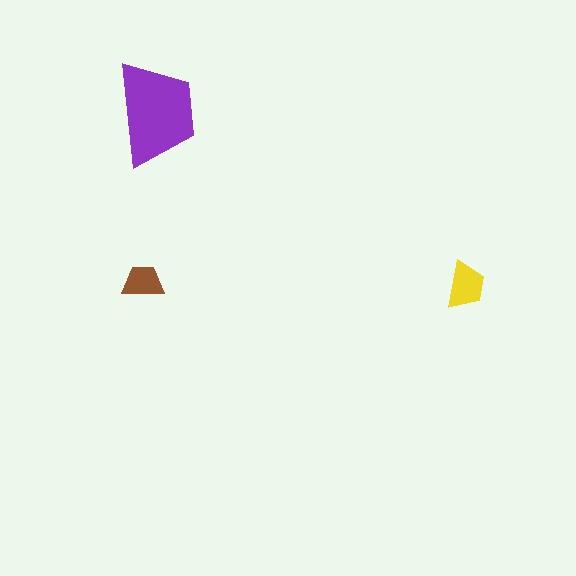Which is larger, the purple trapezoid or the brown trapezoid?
The purple one.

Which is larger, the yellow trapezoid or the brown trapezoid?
The yellow one.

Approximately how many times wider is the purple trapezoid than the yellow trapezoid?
About 2 times wider.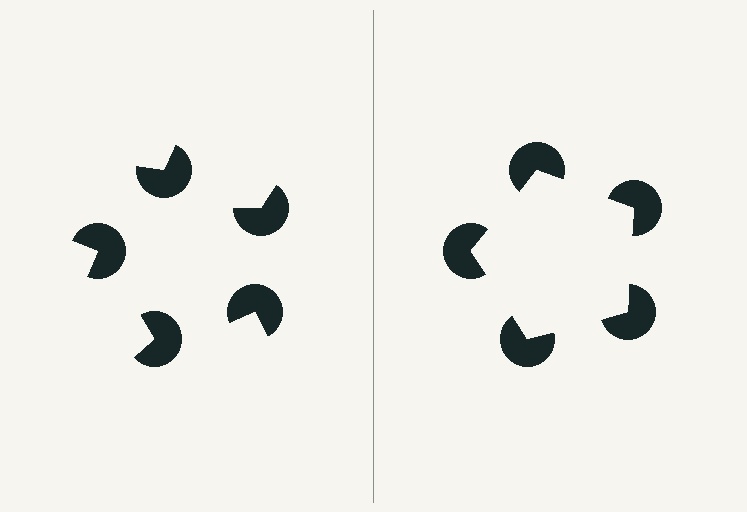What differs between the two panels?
The pac-man discs are positioned identically on both sides; only the wedge orientations differ. On the right they align to a pentagon; on the left they are misaligned.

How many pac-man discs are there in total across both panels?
10 — 5 on each side.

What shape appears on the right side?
An illusory pentagon.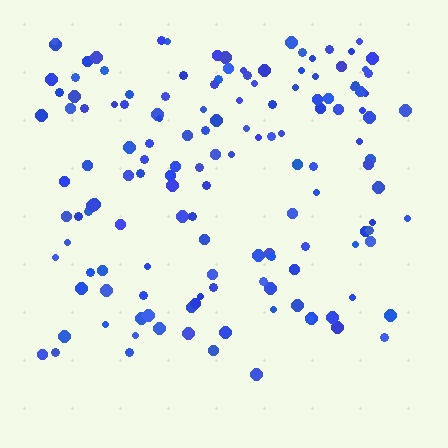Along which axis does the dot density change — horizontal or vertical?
Vertical.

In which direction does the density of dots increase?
From bottom to top, with the top side densest.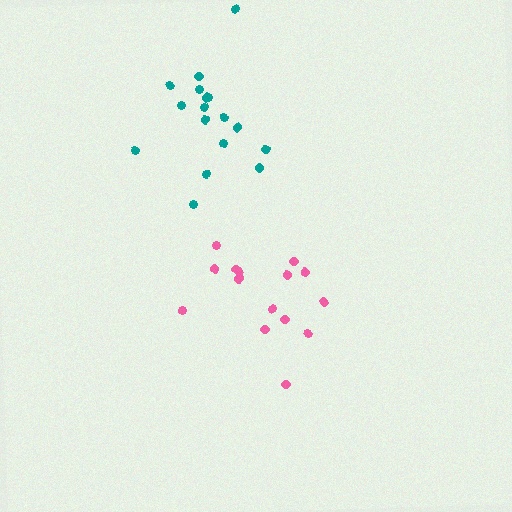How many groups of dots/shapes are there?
There are 2 groups.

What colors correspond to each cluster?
The clusters are colored: teal, pink.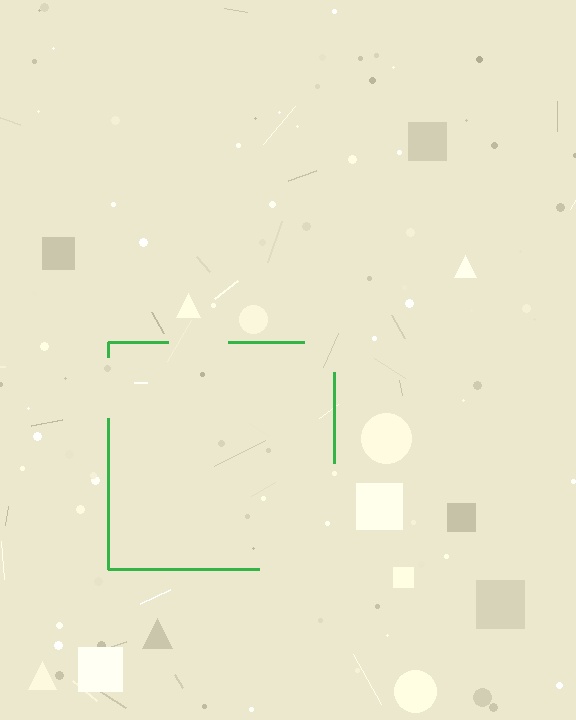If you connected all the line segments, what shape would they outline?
They would outline a square.